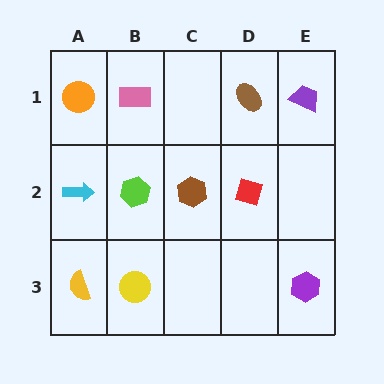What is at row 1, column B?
A pink rectangle.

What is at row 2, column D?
A red diamond.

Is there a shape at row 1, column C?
No, that cell is empty.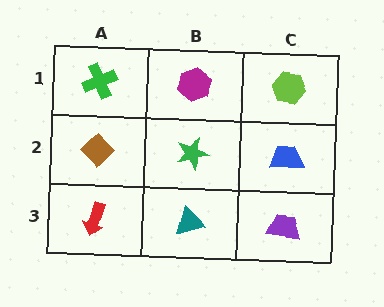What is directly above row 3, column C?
A blue trapezoid.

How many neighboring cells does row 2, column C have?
3.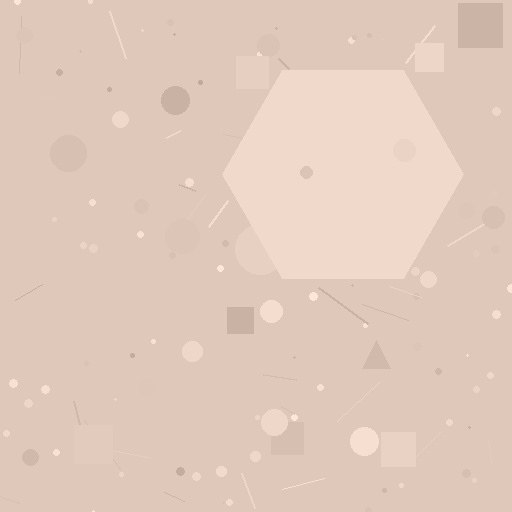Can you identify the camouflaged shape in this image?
The camouflaged shape is a hexagon.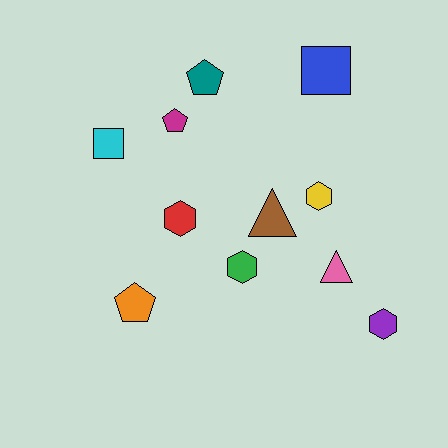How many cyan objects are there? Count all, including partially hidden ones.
There is 1 cyan object.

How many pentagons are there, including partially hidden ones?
There are 3 pentagons.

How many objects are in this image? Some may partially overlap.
There are 11 objects.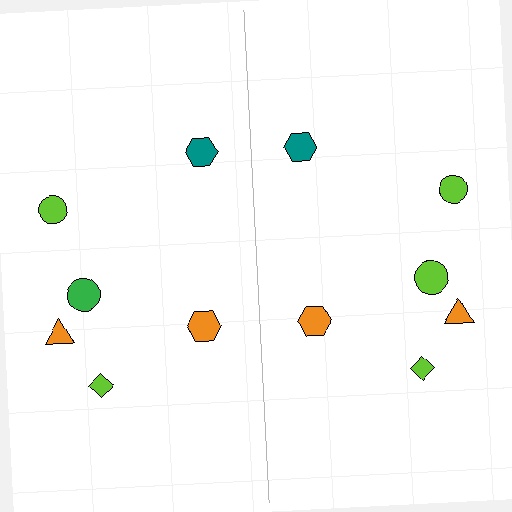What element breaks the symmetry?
The lime circle on the right side breaks the symmetry — its mirror counterpart is green.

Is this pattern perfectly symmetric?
No, the pattern is not perfectly symmetric. The lime circle on the right side breaks the symmetry — its mirror counterpart is green.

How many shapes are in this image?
There are 12 shapes in this image.